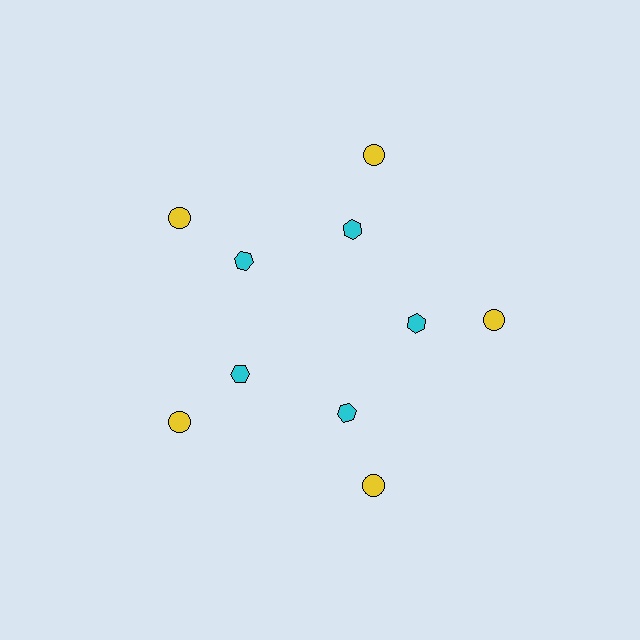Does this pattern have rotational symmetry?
Yes, this pattern has 5-fold rotational symmetry. It looks the same after rotating 72 degrees around the center.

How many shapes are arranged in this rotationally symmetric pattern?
There are 10 shapes, arranged in 5 groups of 2.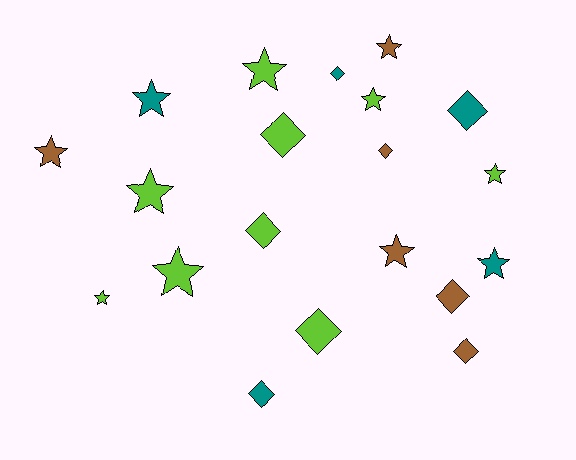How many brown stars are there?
There are 3 brown stars.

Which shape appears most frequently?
Star, with 11 objects.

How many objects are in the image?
There are 20 objects.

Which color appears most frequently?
Lime, with 9 objects.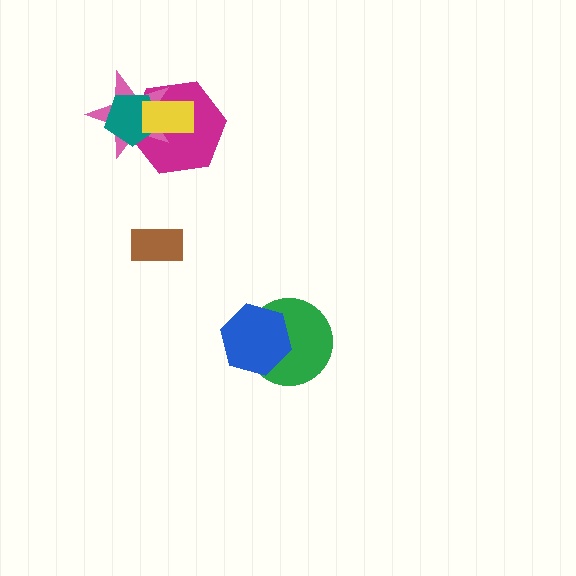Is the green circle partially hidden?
Yes, it is partially covered by another shape.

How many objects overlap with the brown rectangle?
0 objects overlap with the brown rectangle.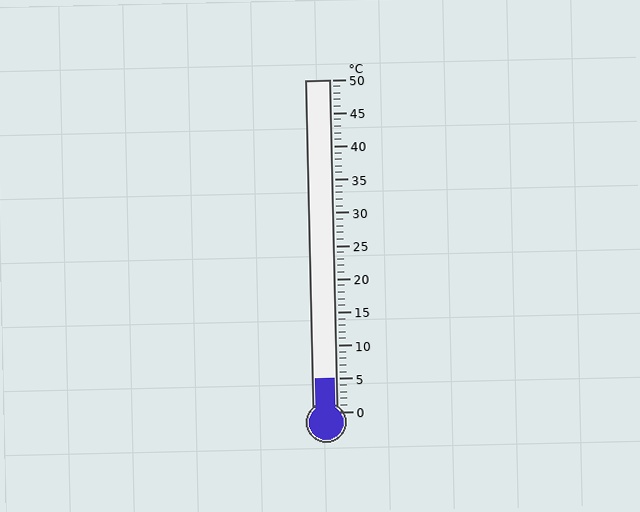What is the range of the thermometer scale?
The thermometer scale ranges from 0°C to 50°C.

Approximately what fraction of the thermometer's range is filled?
The thermometer is filled to approximately 10% of its range.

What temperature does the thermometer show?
The thermometer shows approximately 5°C.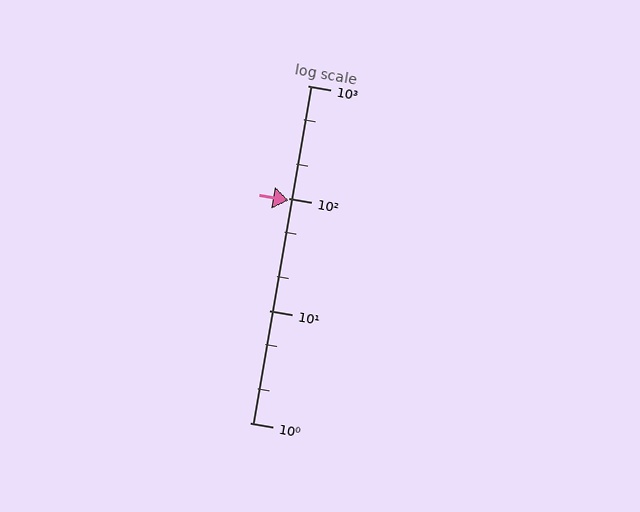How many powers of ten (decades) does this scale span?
The scale spans 3 decades, from 1 to 1000.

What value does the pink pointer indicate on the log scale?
The pointer indicates approximately 95.